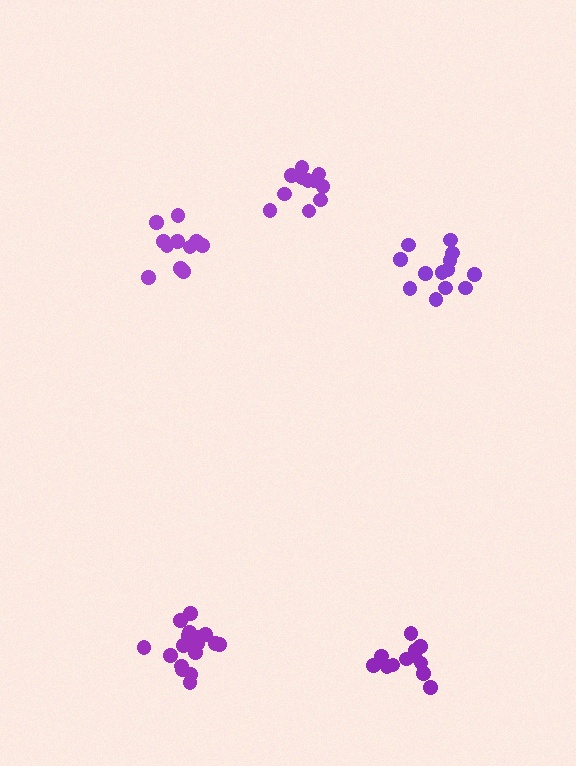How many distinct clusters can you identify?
There are 5 distinct clusters.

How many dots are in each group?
Group 1: 11 dots, Group 2: 17 dots, Group 3: 11 dots, Group 4: 12 dots, Group 5: 13 dots (64 total).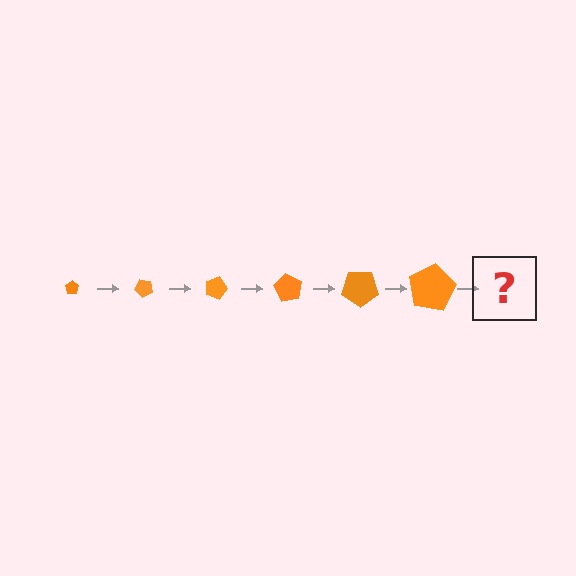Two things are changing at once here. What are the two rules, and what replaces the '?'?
The two rules are that the pentagon grows larger each step and it rotates 45 degrees each step. The '?' should be a pentagon, larger than the previous one and rotated 270 degrees from the start.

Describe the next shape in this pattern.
It should be a pentagon, larger than the previous one and rotated 270 degrees from the start.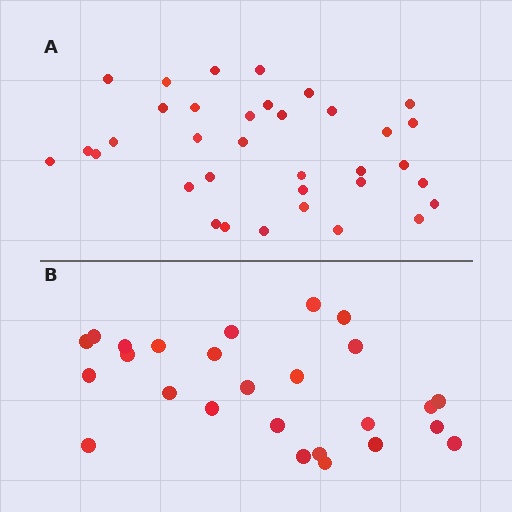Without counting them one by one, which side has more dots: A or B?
Region A (the top region) has more dots.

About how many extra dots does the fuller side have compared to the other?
Region A has roughly 8 or so more dots than region B.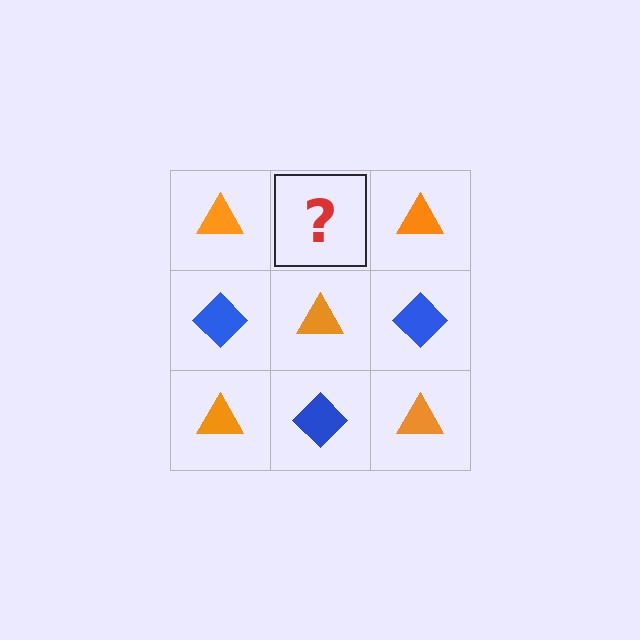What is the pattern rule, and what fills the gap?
The rule is that it alternates orange triangle and blue diamond in a checkerboard pattern. The gap should be filled with a blue diamond.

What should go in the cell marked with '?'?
The missing cell should contain a blue diamond.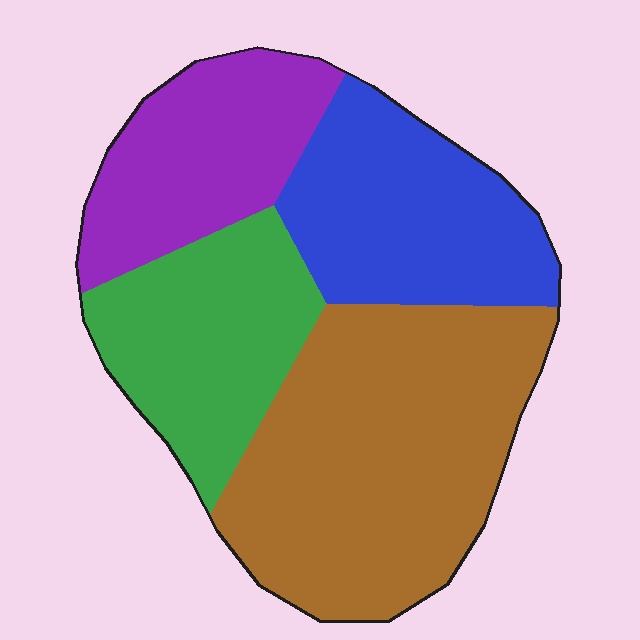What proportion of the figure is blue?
Blue covers 22% of the figure.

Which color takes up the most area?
Brown, at roughly 40%.